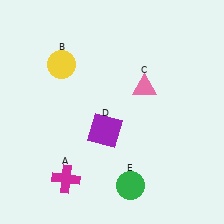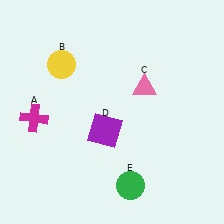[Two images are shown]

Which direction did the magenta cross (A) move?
The magenta cross (A) moved up.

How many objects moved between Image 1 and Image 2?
1 object moved between the two images.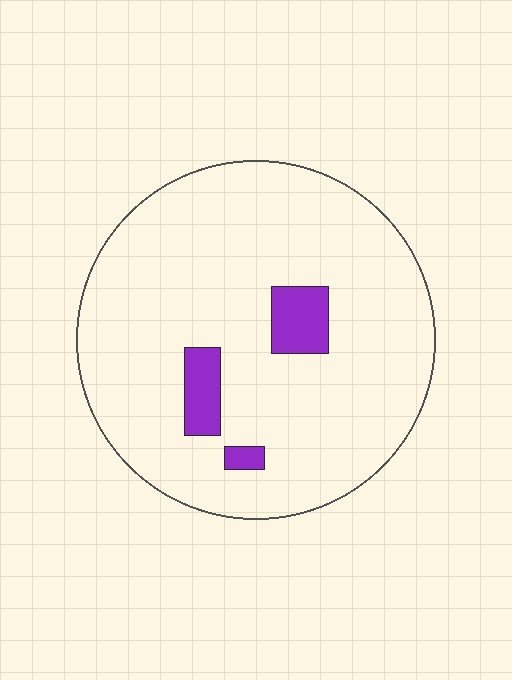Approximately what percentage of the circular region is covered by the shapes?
Approximately 10%.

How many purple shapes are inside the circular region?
3.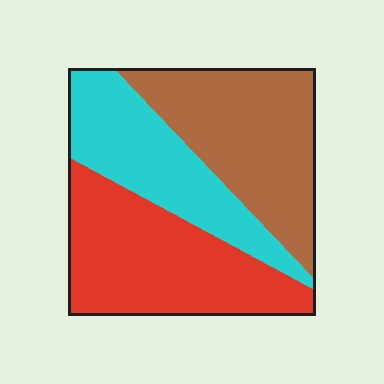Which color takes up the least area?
Cyan, at roughly 30%.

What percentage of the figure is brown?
Brown covers about 35% of the figure.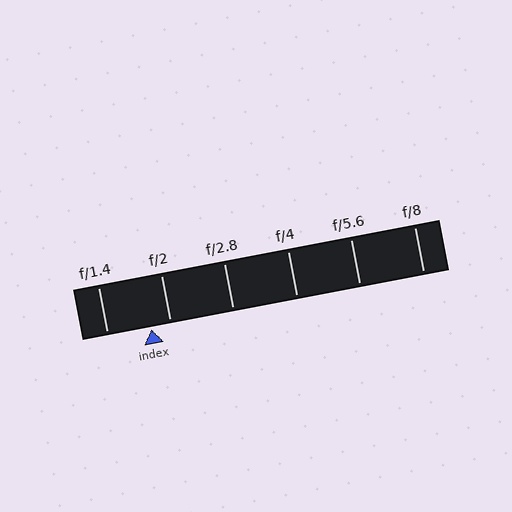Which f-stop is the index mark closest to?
The index mark is closest to f/2.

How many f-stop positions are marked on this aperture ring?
There are 6 f-stop positions marked.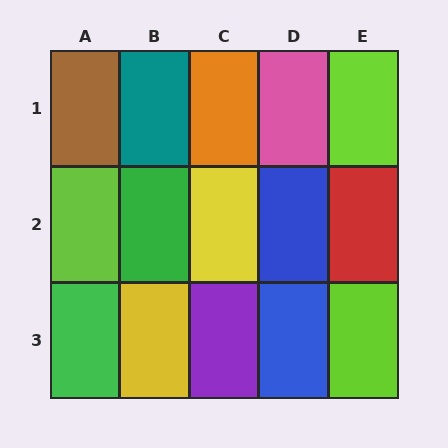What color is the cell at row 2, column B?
Green.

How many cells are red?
1 cell is red.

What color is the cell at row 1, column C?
Orange.